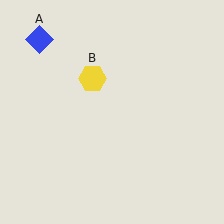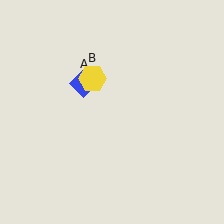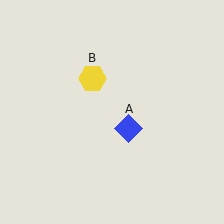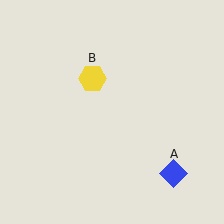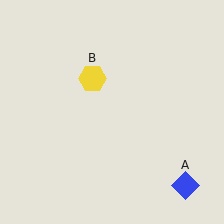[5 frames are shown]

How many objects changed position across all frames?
1 object changed position: blue diamond (object A).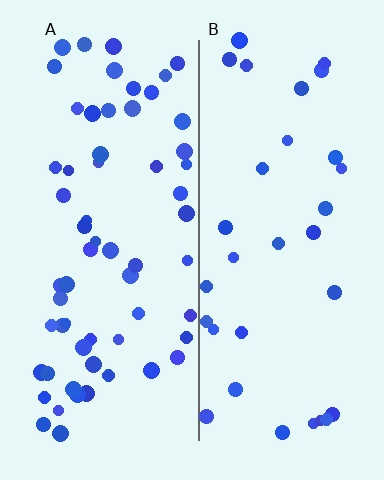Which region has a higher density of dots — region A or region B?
A (the left).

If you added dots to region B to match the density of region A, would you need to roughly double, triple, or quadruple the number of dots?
Approximately double.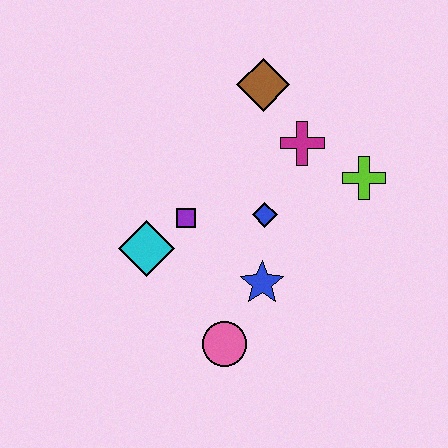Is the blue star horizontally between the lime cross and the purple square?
Yes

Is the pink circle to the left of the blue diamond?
Yes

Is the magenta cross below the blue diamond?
No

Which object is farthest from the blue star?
The brown diamond is farthest from the blue star.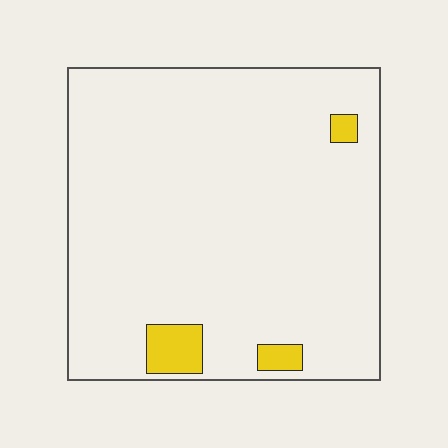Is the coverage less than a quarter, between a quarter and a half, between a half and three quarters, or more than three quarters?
Less than a quarter.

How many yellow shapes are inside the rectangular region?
3.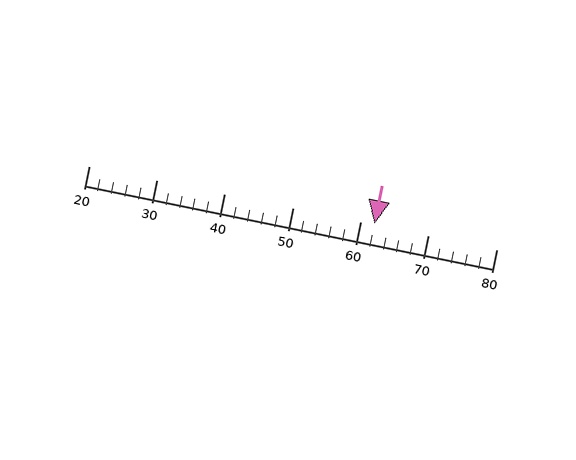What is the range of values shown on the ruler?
The ruler shows values from 20 to 80.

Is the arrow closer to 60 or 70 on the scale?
The arrow is closer to 60.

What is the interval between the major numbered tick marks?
The major tick marks are spaced 10 units apart.